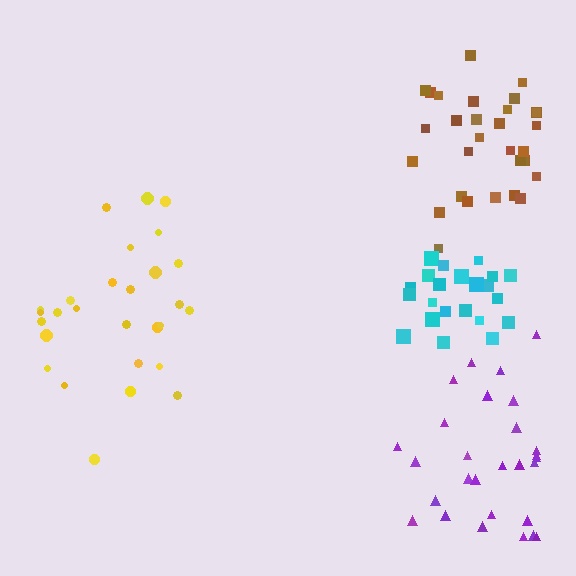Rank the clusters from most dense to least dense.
cyan, brown, purple, yellow.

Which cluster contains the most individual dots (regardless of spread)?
Brown (31).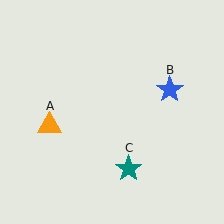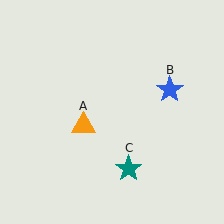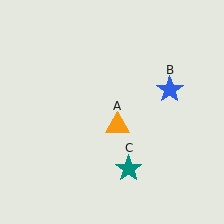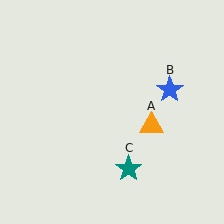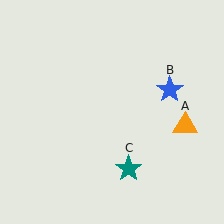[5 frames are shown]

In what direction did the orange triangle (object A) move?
The orange triangle (object A) moved right.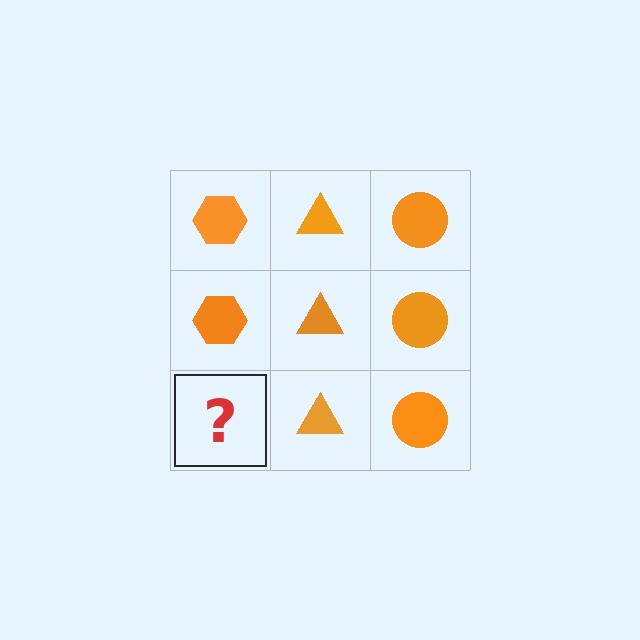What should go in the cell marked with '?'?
The missing cell should contain an orange hexagon.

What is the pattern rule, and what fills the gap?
The rule is that each column has a consistent shape. The gap should be filled with an orange hexagon.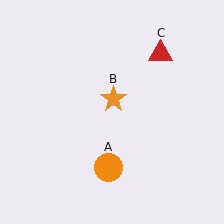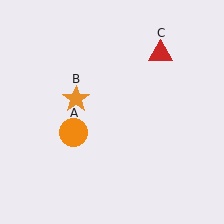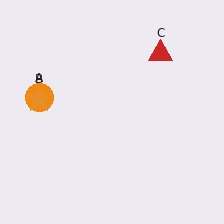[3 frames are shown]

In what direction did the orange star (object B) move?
The orange star (object B) moved left.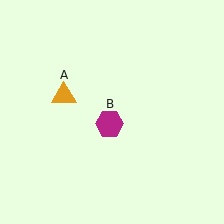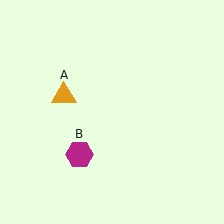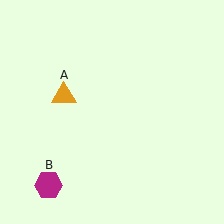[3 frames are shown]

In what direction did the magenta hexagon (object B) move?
The magenta hexagon (object B) moved down and to the left.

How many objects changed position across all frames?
1 object changed position: magenta hexagon (object B).